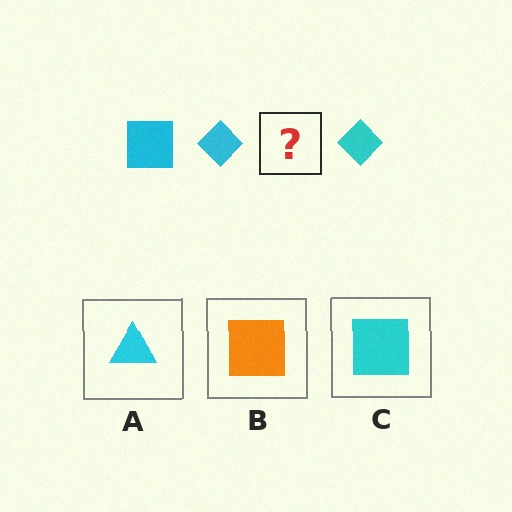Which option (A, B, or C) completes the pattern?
C.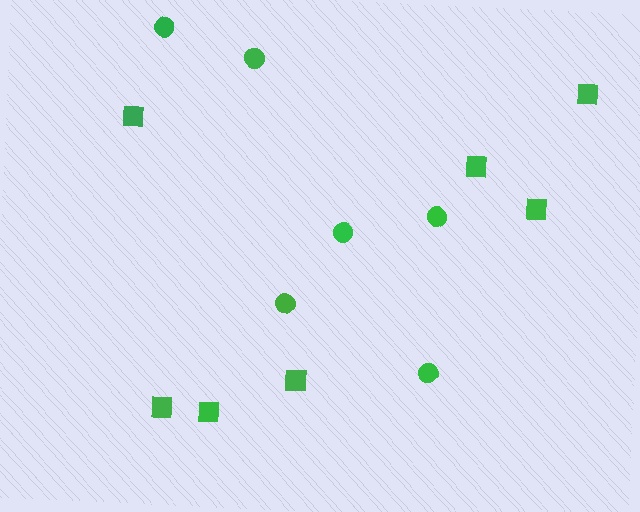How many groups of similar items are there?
There are 2 groups: one group of circles (6) and one group of squares (7).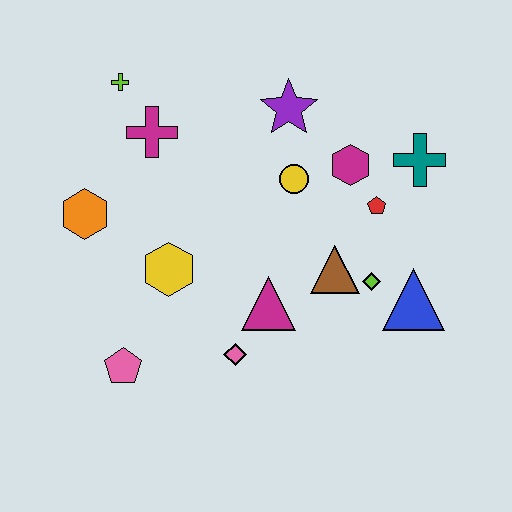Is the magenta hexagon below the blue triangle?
No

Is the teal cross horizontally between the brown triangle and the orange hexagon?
No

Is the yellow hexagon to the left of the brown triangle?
Yes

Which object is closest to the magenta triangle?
The pink diamond is closest to the magenta triangle.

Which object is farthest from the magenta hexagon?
The pink pentagon is farthest from the magenta hexagon.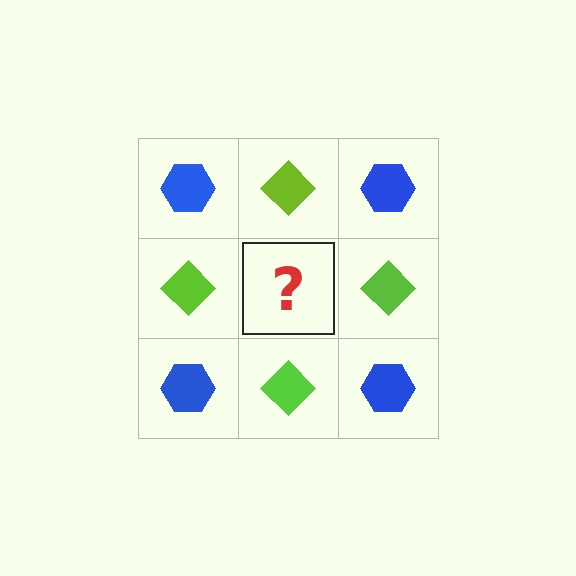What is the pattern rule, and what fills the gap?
The rule is that it alternates blue hexagon and lime diamond in a checkerboard pattern. The gap should be filled with a blue hexagon.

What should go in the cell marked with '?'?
The missing cell should contain a blue hexagon.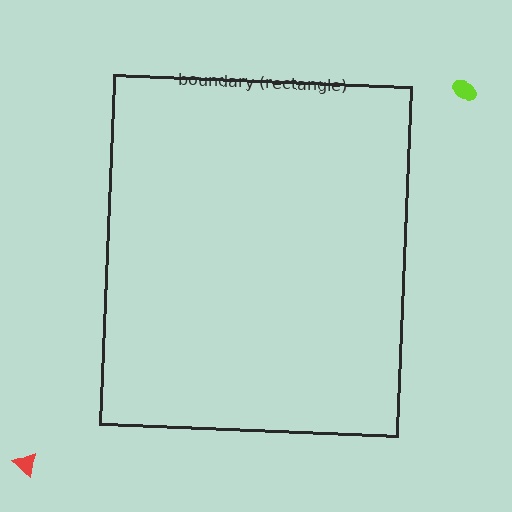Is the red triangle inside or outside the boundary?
Outside.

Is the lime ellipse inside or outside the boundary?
Outside.